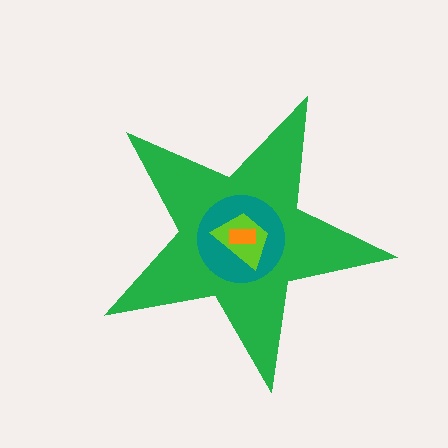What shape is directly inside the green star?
The teal circle.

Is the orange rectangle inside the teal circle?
Yes.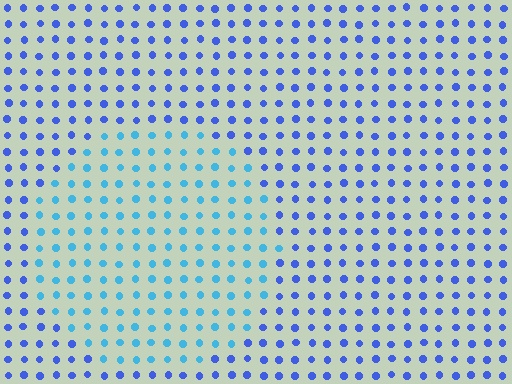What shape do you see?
I see a circle.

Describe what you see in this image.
The image is filled with small blue elements in a uniform arrangement. A circle-shaped region is visible where the elements are tinted to a slightly different hue, forming a subtle color boundary.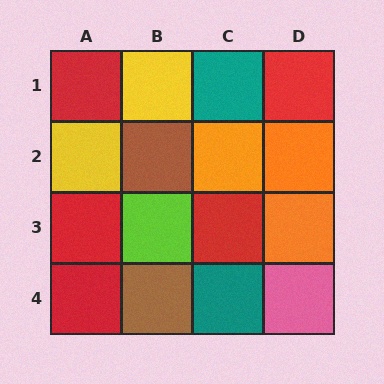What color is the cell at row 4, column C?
Teal.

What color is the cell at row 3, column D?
Orange.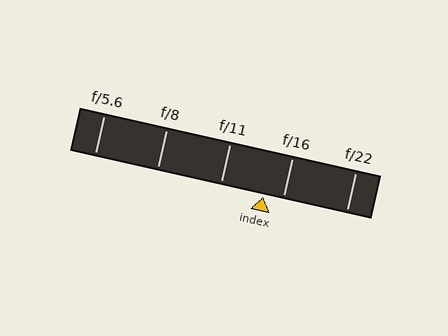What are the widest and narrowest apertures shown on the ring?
The widest aperture shown is f/5.6 and the narrowest is f/22.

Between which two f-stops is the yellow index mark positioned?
The index mark is between f/11 and f/16.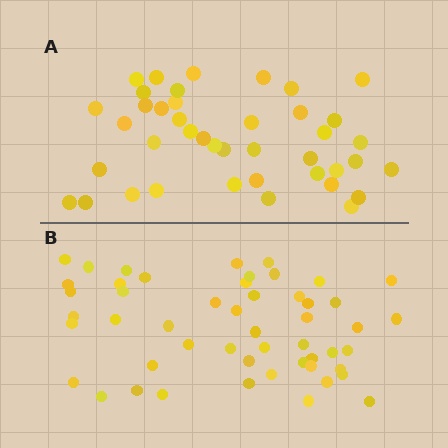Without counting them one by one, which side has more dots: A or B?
Region B (the bottom region) has more dots.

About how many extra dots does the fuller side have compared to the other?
Region B has roughly 10 or so more dots than region A.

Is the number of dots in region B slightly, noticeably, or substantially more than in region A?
Region B has only slightly more — the two regions are fairly close. The ratio is roughly 1.2 to 1.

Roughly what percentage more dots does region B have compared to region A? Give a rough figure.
About 25% more.